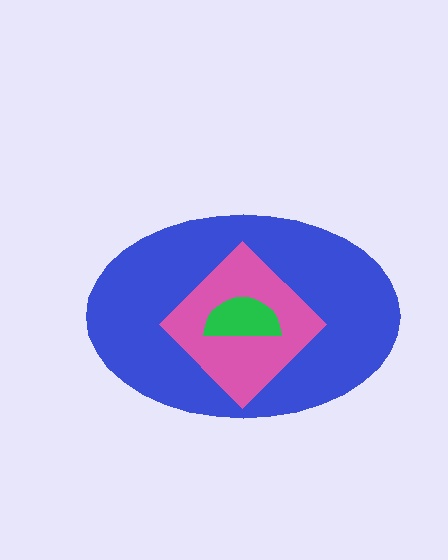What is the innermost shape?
The green semicircle.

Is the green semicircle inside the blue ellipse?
Yes.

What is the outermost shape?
The blue ellipse.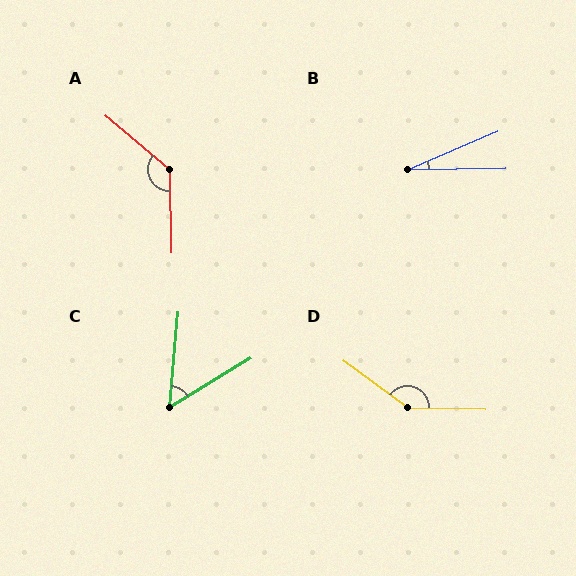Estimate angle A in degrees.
Approximately 131 degrees.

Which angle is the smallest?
B, at approximately 22 degrees.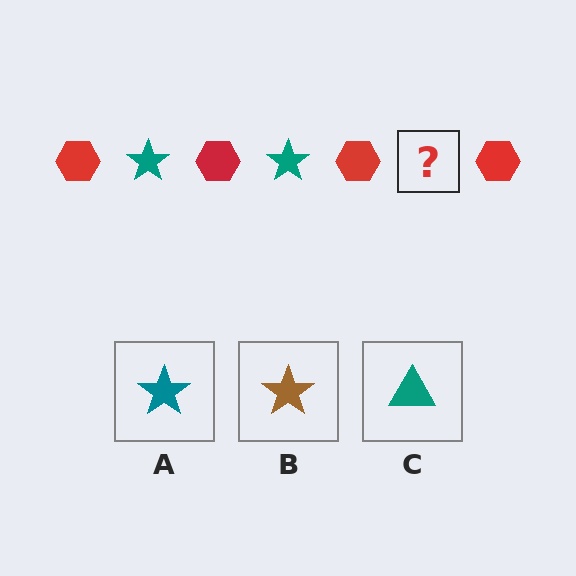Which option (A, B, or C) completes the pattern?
A.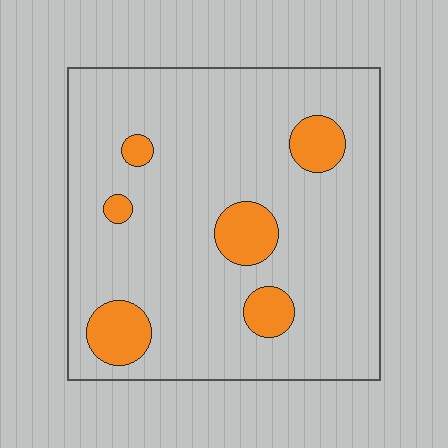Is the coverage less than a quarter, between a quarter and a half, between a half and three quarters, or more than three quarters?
Less than a quarter.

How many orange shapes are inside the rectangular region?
6.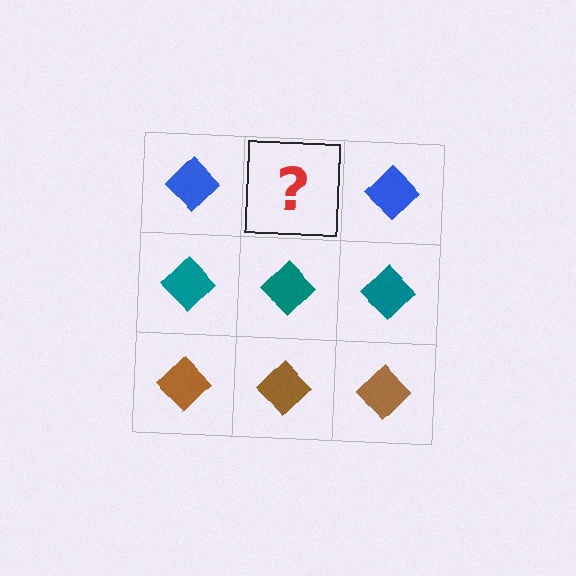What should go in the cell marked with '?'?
The missing cell should contain a blue diamond.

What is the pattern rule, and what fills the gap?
The rule is that each row has a consistent color. The gap should be filled with a blue diamond.